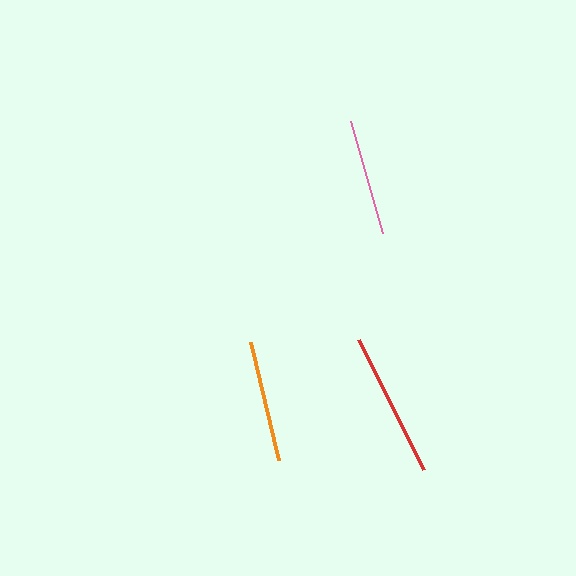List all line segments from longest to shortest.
From longest to shortest: red, orange, pink.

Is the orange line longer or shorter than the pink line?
The orange line is longer than the pink line.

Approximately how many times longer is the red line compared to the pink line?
The red line is approximately 1.3 times the length of the pink line.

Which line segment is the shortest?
The pink line is the shortest at approximately 116 pixels.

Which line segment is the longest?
The red line is the longest at approximately 145 pixels.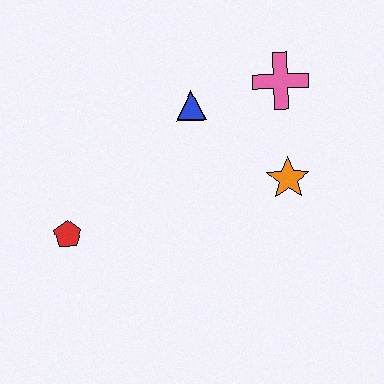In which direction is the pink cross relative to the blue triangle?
The pink cross is to the right of the blue triangle.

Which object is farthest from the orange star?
The red pentagon is farthest from the orange star.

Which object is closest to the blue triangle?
The pink cross is closest to the blue triangle.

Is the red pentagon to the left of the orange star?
Yes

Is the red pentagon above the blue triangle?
No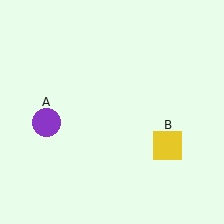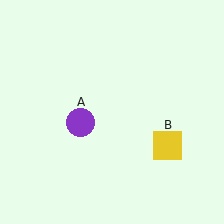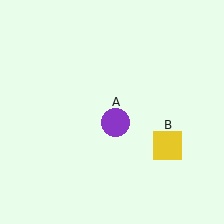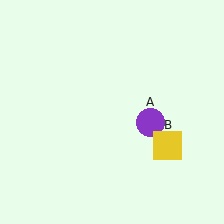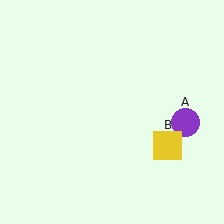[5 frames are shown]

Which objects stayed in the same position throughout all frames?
Yellow square (object B) remained stationary.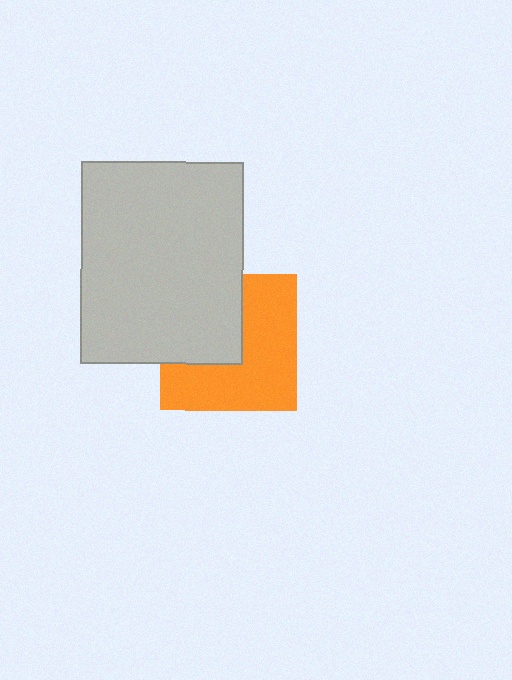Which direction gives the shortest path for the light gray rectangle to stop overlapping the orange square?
Moving toward the upper-left gives the shortest separation.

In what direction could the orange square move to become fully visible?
The orange square could move toward the lower-right. That would shift it out from behind the light gray rectangle entirely.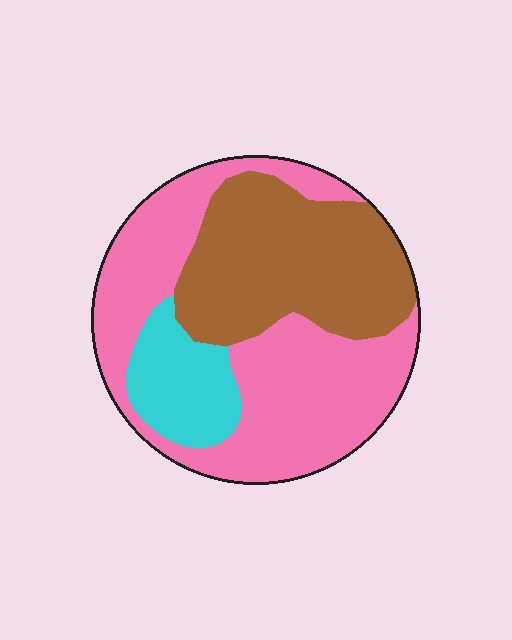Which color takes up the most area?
Pink, at roughly 50%.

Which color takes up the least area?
Cyan, at roughly 15%.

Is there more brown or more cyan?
Brown.